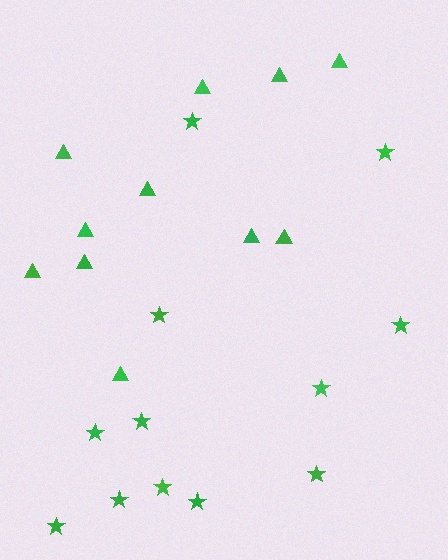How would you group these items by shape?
There are 2 groups: one group of triangles (11) and one group of stars (12).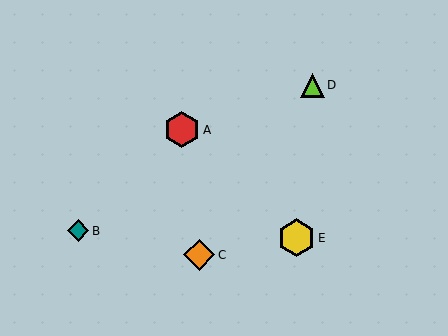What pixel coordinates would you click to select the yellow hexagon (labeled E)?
Click at (296, 238) to select the yellow hexagon E.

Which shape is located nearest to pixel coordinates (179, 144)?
The red hexagon (labeled A) at (182, 130) is nearest to that location.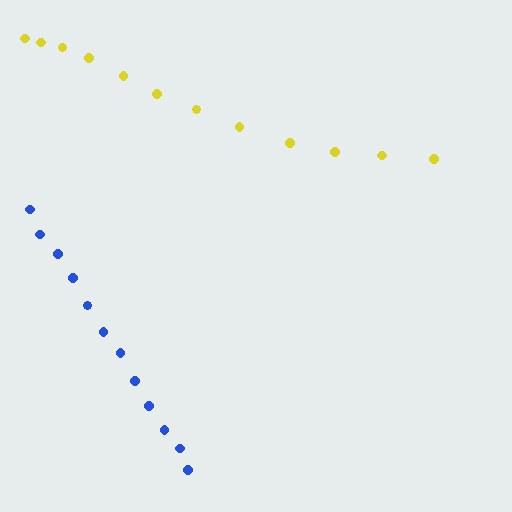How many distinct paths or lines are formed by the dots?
There are 2 distinct paths.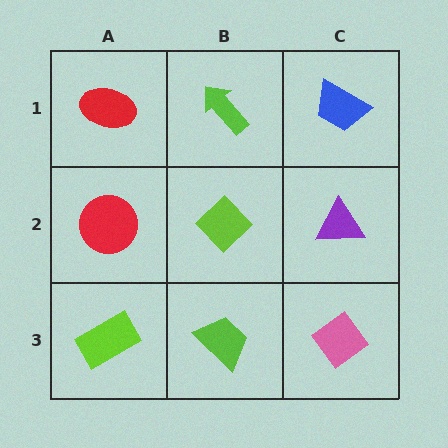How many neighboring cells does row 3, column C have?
2.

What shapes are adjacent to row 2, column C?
A blue trapezoid (row 1, column C), a pink diamond (row 3, column C), a lime diamond (row 2, column B).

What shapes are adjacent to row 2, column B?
A lime arrow (row 1, column B), a lime trapezoid (row 3, column B), a red circle (row 2, column A), a purple triangle (row 2, column C).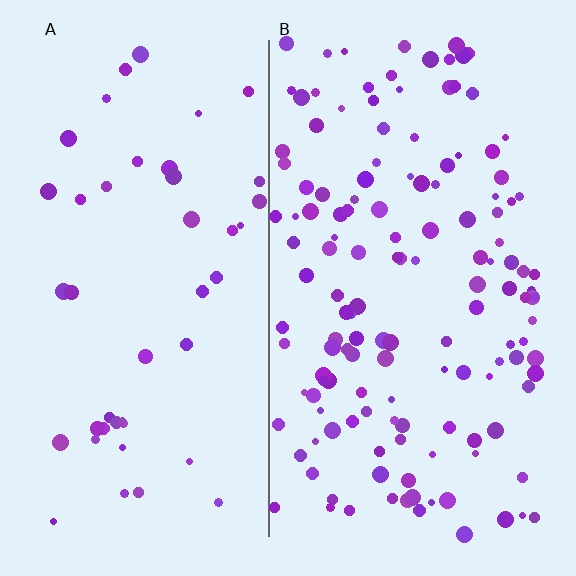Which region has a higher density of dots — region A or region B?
B (the right).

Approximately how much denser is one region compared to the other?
Approximately 3.2× — region B over region A.